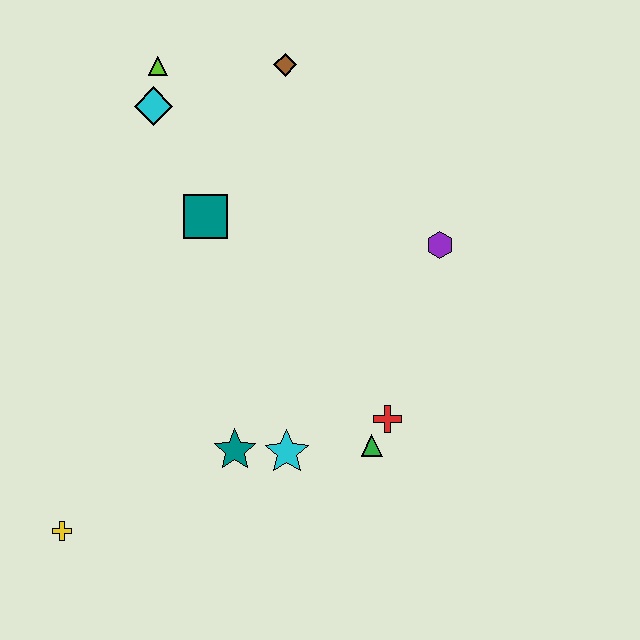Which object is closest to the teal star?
The cyan star is closest to the teal star.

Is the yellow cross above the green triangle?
No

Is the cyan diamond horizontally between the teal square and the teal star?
No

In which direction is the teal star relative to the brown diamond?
The teal star is below the brown diamond.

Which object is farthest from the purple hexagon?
The yellow cross is farthest from the purple hexagon.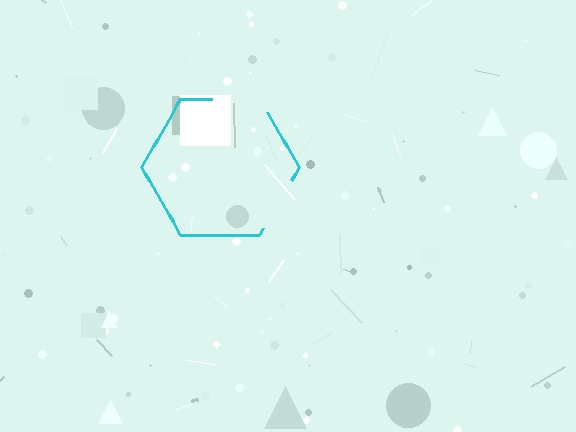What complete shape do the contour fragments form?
The contour fragments form a hexagon.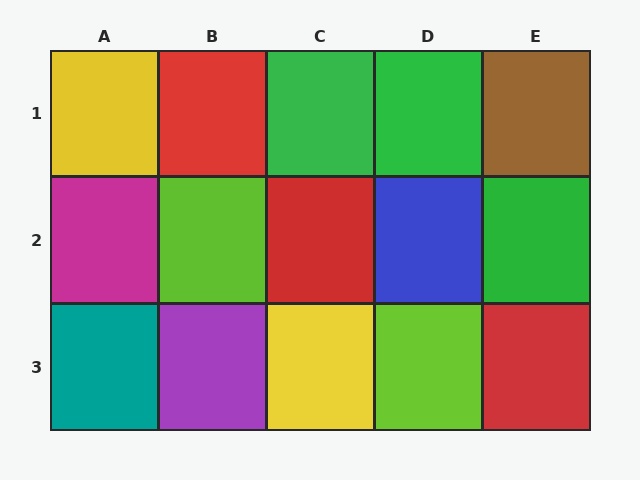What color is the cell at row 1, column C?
Green.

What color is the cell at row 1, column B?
Red.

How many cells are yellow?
2 cells are yellow.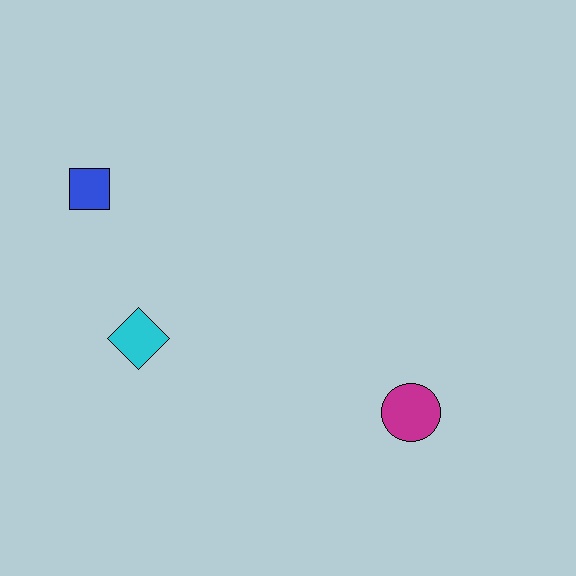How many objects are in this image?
There are 3 objects.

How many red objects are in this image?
There are no red objects.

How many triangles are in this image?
There are no triangles.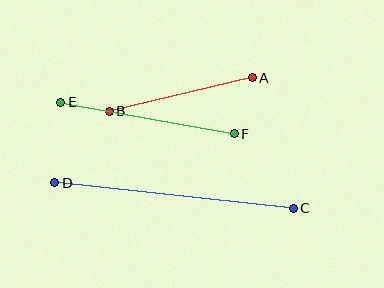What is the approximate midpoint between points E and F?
The midpoint is at approximately (147, 118) pixels.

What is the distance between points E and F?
The distance is approximately 176 pixels.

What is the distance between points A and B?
The distance is approximately 147 pixels.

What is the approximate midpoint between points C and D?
The midpoint is at approximately (174, 196) pixels.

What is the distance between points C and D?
The distance is approximately 240 pixels.